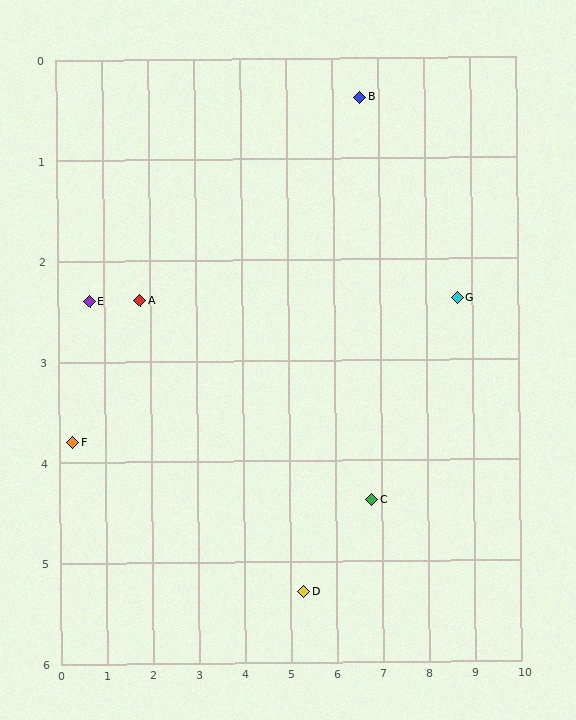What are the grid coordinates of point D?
Point D is at approximately (5.3, 5.3).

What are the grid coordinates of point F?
Point F is at approximately (0.3, 3.8).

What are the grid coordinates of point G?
Point G is at approximately (8.7, 2.4).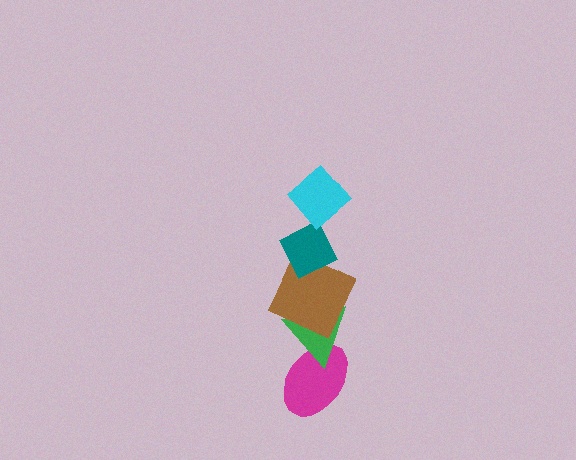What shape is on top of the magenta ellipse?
The green triangle is on top of the magenta ellipse.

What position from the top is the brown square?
The brown square is 3rd from the top.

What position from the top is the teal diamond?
The teal diamond is 2nd from the top.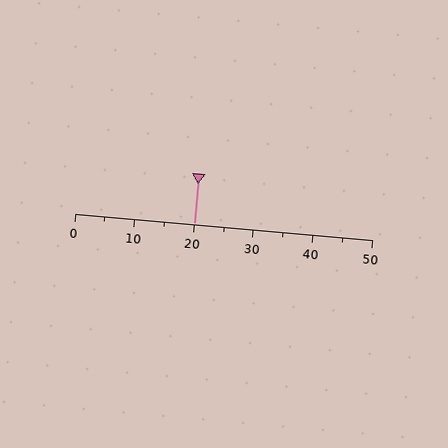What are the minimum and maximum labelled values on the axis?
The axis runs from 0 to 50.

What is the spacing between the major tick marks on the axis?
The major ticks are spaced 10 apart.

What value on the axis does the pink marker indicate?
The marker indicates approximately 20.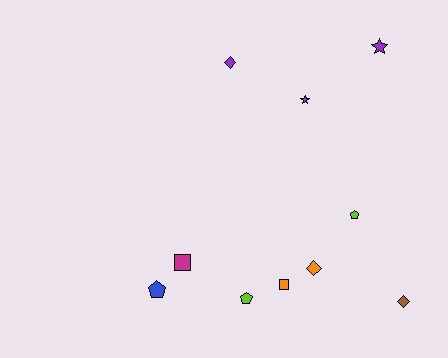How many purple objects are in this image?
There are 3 purple objects.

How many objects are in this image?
There are 10 objects.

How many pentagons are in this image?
There are 3 pentagons.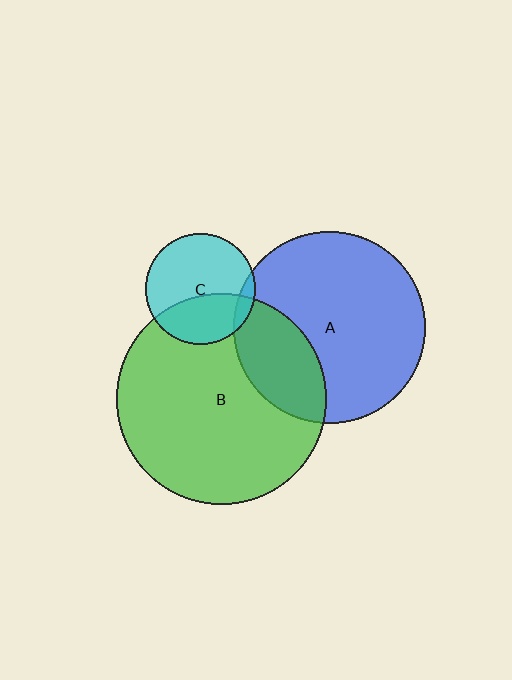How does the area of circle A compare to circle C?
Approximately 3.0 times.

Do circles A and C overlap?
Yes.